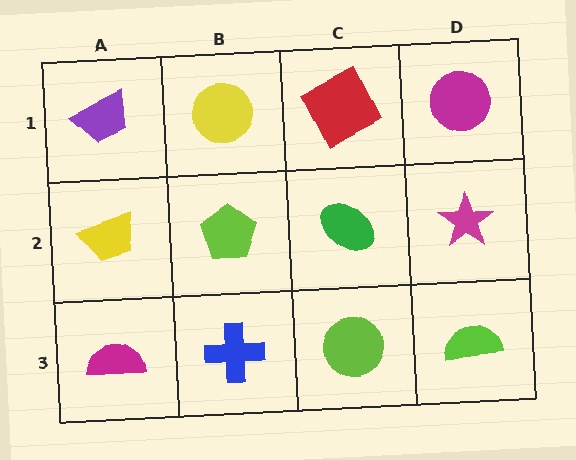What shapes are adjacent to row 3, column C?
A green ellipse (row 2, column C), a blue cross (row 3, column B), a lime semicircle (row 3, column D).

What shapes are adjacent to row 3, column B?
A lime pentagon (row 2, column B), a magenta semicircle (row 3, column A), a lime circle (row 3, column C).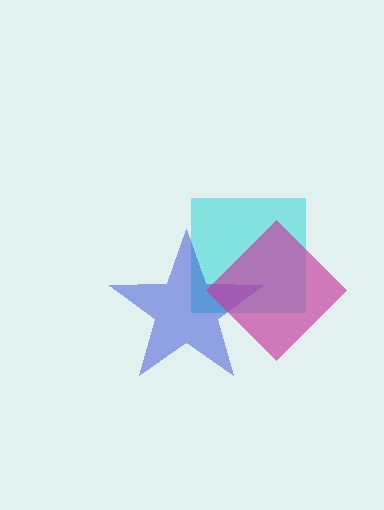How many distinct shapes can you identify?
There are 3 distinct shapes: a cyan square, a blue star, a magenta diamond.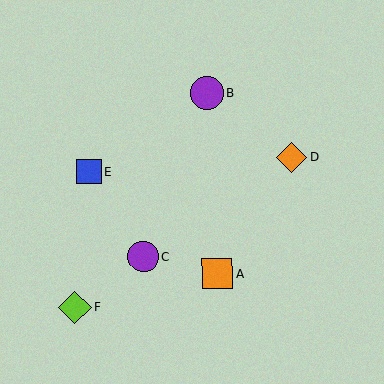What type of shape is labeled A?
Shape A is an orange square.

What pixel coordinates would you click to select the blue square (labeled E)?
Click at (89, 171) to select the blue square E.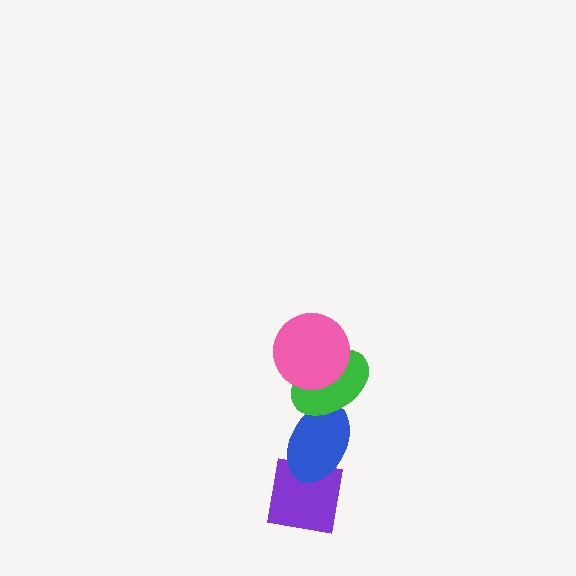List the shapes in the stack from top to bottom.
From top to bottom: the pink circle, the green ellipse, the blue ellipse, the purple square.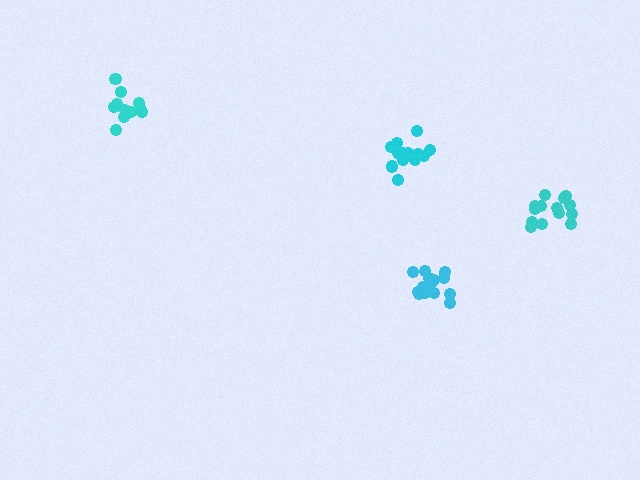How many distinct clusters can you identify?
There are 4 distinct clusters.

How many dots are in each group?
Group 1: 16 dots, Group 2: 11 dots, Group 3: 14 dots, Group 4: 15 dots (56 total).